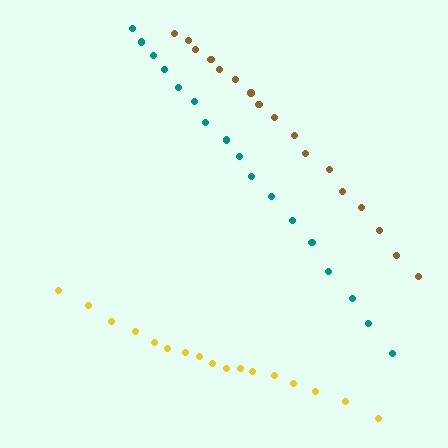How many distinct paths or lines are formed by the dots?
There are 3 distinct paths.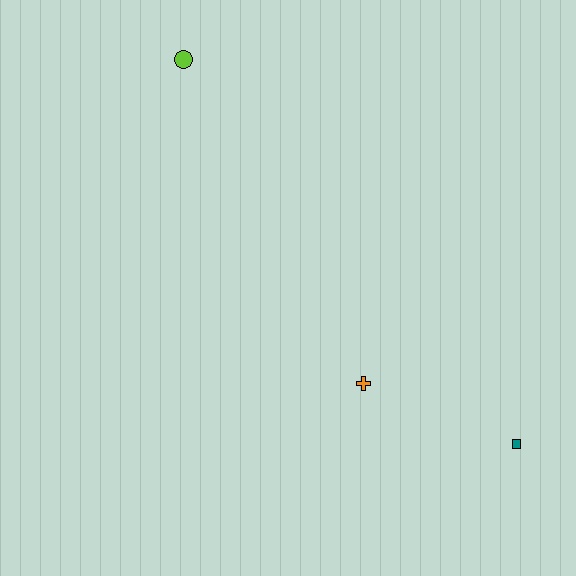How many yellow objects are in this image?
There are no yellow objects.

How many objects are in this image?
There are 3 objects.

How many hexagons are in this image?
There are no hexagons.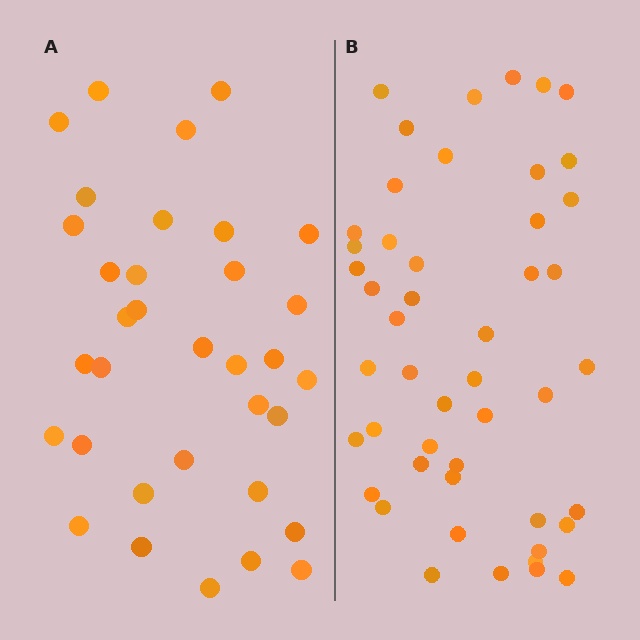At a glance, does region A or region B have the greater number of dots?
Region B (the right region) has more dots.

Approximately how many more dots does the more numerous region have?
Region B has approximately 15 more dots than region A.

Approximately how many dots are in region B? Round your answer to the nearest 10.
About 50 dots. (The exact count is 48, which rounds to 50.)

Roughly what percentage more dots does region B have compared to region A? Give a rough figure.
About 40% more.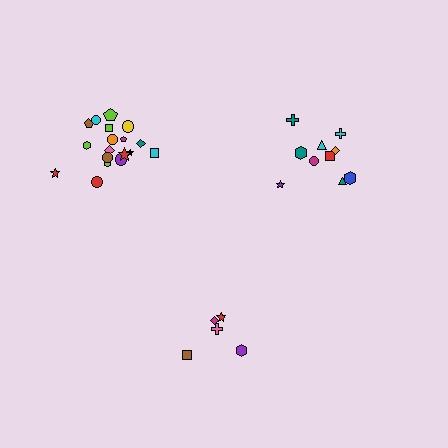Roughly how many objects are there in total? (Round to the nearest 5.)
Roughly 35 objects in total.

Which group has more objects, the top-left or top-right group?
The top-left group.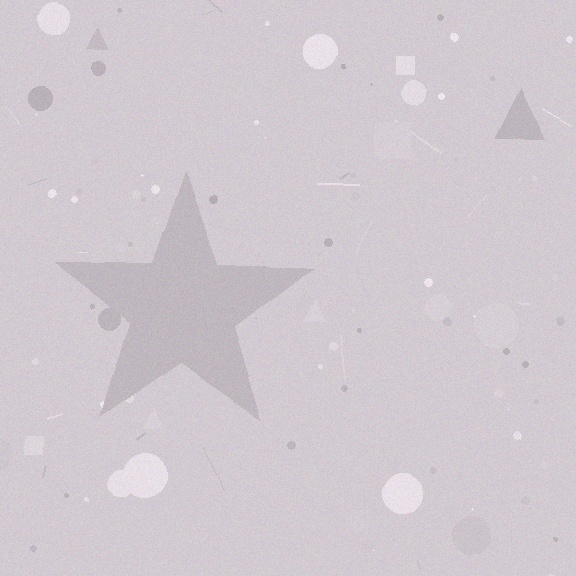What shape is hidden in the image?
A star is hidden in the image.